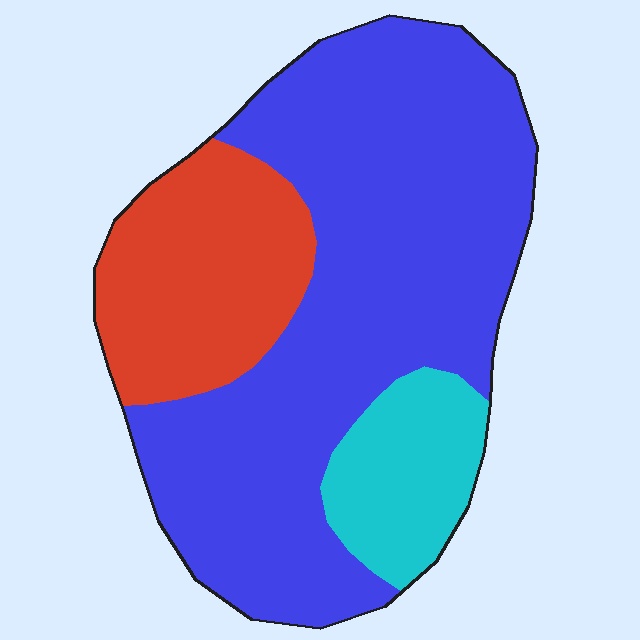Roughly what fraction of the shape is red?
Red covers around 20% of the shape.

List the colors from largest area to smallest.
From largest to smallest: blue, red, cyan.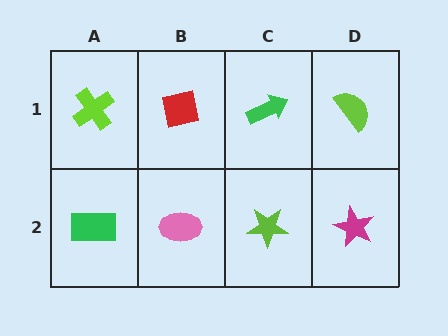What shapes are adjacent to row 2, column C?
A green arrow (row 1, column C), a pink ellipse (row 2, column B), a magenta star (row 2, column D).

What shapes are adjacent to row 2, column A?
A lime cross (row 1, column A), a pink ellipse (row 2, column B).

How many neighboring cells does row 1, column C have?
3.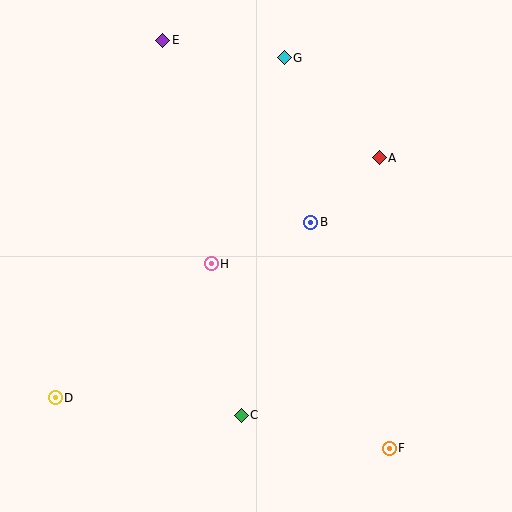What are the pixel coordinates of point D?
Point D is at (55, 398).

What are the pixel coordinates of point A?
Point A is at (379, 158).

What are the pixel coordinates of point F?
Point F is at (389, 448).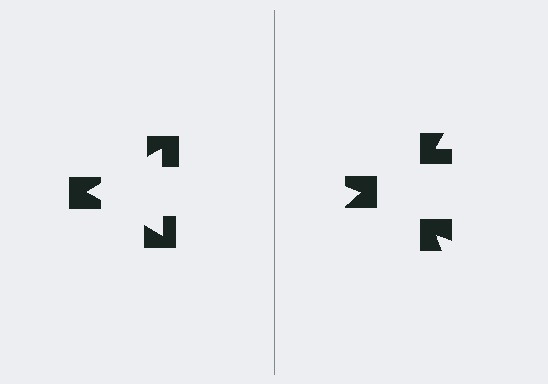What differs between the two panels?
The notched squares are positioned identically on both sides; only the wedge orientations differ. On the left they align to a triangle; on the right they are misaligned.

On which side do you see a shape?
An illusory triangle appears on the left side. On the right side the wedge cuts are rotated, so no coherent shape forms.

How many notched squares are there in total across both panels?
6 — 3 on each side.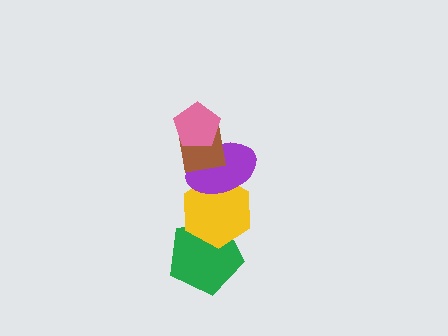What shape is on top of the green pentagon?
The yellow hexagon is on top of the green pentagon.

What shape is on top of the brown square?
The pink pentagon is on top of the brown square.